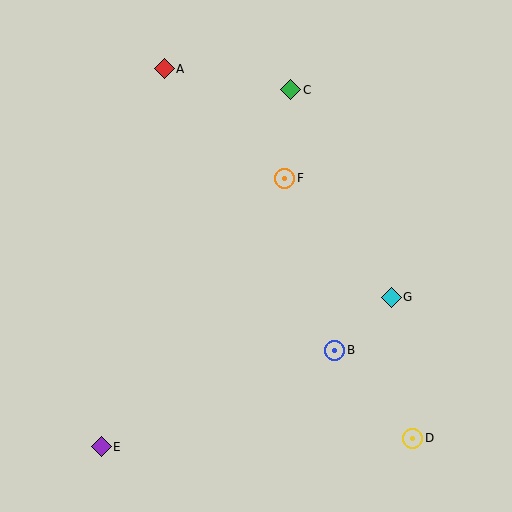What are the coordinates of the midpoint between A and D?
The midpoint between A and D is at (288, 254).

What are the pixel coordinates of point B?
Point B is at (335, 350).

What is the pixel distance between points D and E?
The distance between D and E is 312 pixels.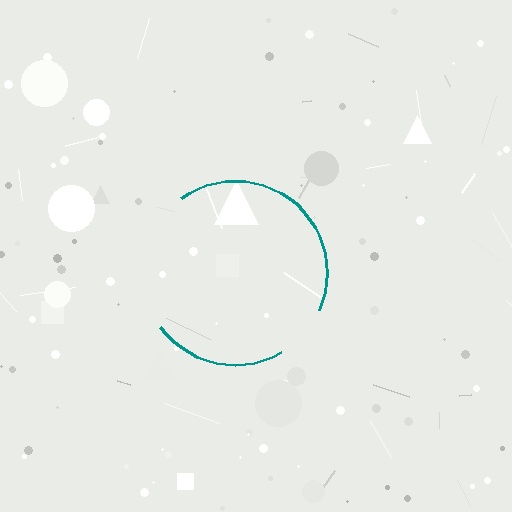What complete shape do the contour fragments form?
The contour fragments form a circle.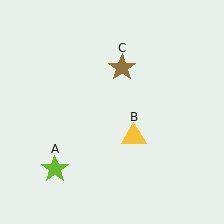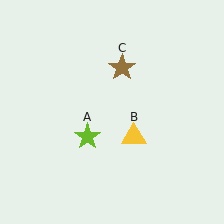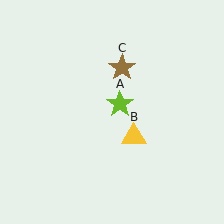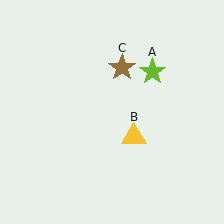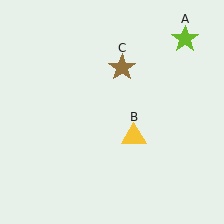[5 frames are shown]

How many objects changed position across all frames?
1 object changed position: lime star (object A).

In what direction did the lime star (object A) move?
The lime star (object A) moved up and to the right.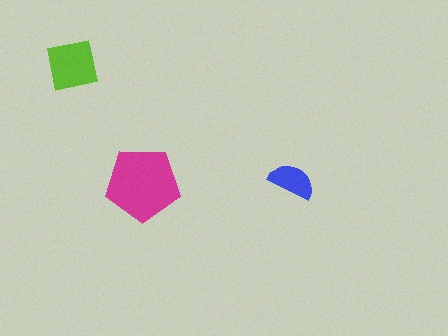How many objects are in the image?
There are 3 objects in the image.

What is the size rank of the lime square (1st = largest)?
2nd.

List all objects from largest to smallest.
The magenta pentagon, the lime square, the blue semicircle.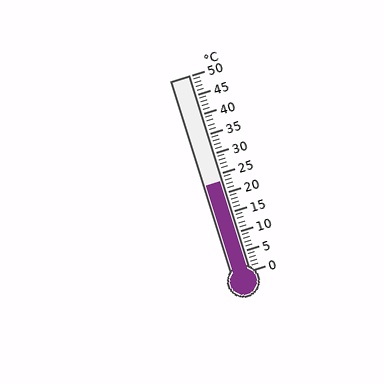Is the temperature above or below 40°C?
The temperature is below 40°C.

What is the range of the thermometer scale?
The thermometer scale ranges from 0°C to 50°C.